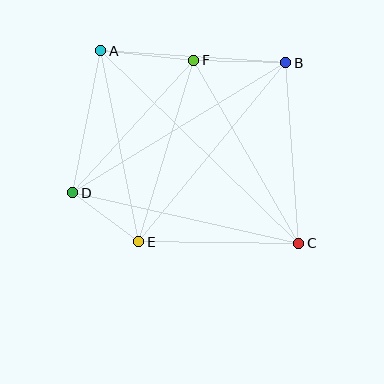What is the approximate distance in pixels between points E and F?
The distance between E and F is approximately 190 pixels.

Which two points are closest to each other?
Points D and E are closest to each other.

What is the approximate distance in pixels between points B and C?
The distance between B and C is approximately 181 pixels.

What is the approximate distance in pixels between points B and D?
The distance between B and D is approximately 249 pixels.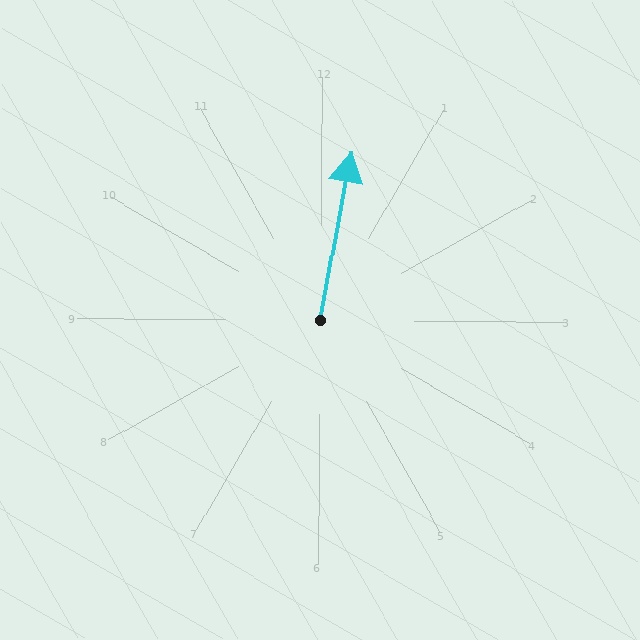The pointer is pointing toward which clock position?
Roughly 12 o'clock.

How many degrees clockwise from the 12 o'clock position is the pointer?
Approximately 10 degrees.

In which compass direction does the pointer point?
North.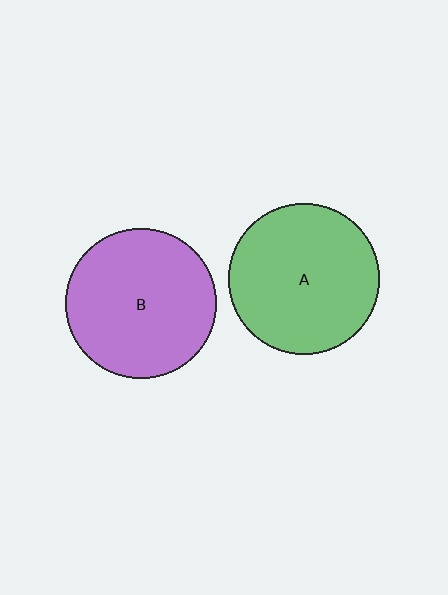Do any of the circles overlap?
No, none of the circles overlap.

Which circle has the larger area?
Circle A (green).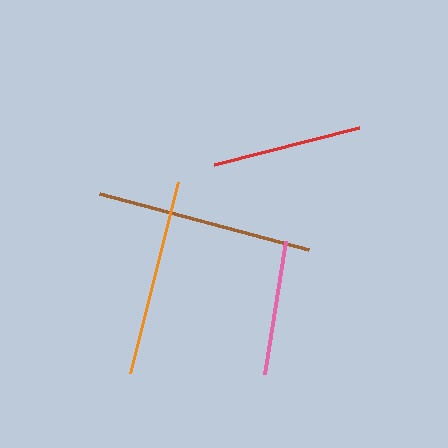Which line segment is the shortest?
The pink line is the shortest at approximately 135 pixels.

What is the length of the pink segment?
The pink segment is approximately 135 pixels long.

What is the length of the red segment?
The red segment is approximately 149 pixels long.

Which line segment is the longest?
The brown line is the longest at approximately 216 pixels.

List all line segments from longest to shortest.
From longest to shortest: brown, orange, red, pink.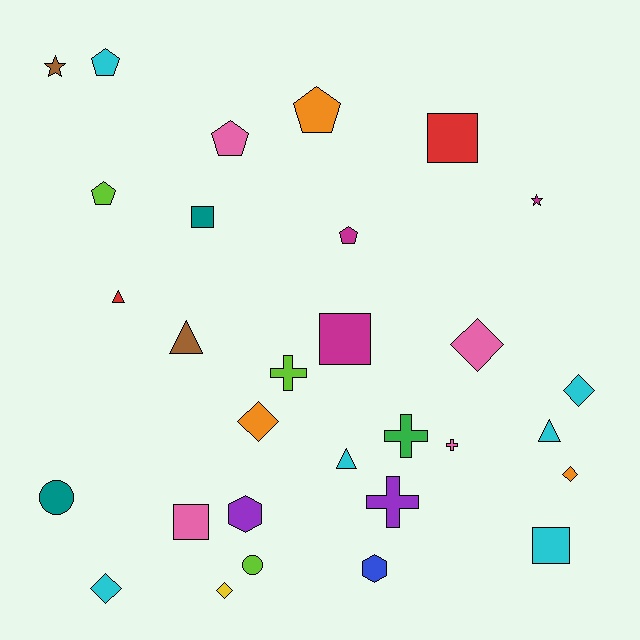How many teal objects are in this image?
There are 2 teal objects.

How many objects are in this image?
There are 30 objects.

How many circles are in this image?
There are 2 circles.